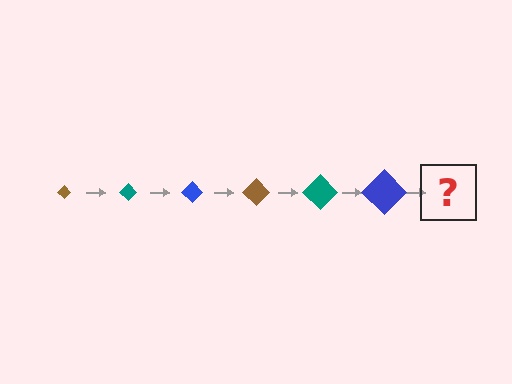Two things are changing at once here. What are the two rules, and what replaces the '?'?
The two rules are that the diamond grows larger each step and the color cycles through brown, teal, and blue. The '?' should be a brown diamond, larger than the previous one.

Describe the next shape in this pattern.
It should be a brown diamond, larger than the previous one.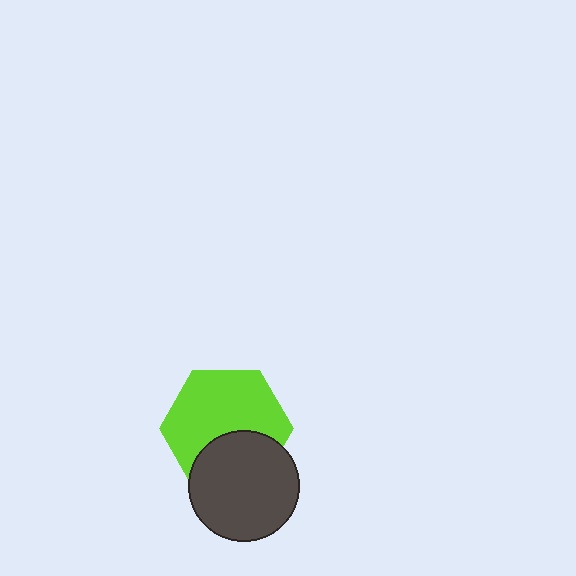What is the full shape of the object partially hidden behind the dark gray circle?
The partially hidden object is a lime hexagon.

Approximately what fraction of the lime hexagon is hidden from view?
Roughly 34% of the lime hexagon is hidden behind the dark gray circle.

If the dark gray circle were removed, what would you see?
You would see the complete lime hexagon.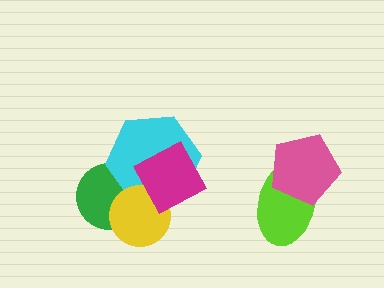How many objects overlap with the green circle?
2 objects overlap with the green circle.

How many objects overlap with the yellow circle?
3 objects overlap with the yellow circle.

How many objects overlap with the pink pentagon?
1 object overlaps with the pink pentagon.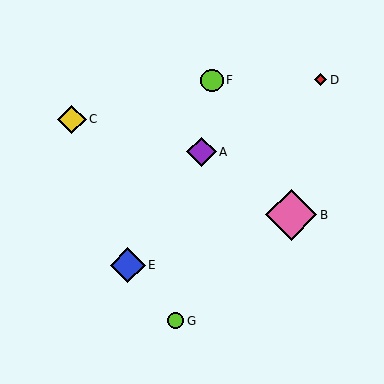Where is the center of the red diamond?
The center of the red diamond is at (321, 80).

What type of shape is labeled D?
Shape D is a red diamond.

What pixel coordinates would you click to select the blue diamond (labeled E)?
Click at (128, 265) to select the blue diamond E.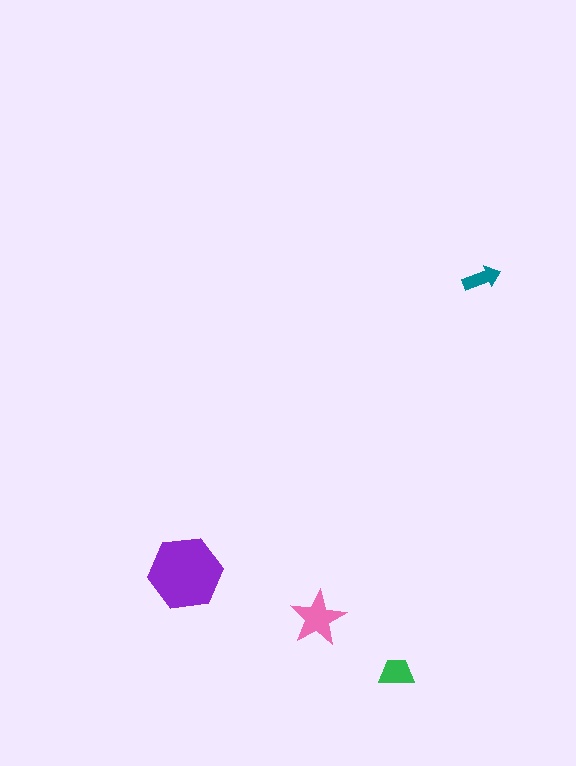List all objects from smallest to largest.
The teal arrow, the green trapezoid, the pink star, the purple hexagon.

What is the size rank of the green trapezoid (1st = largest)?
3rd.